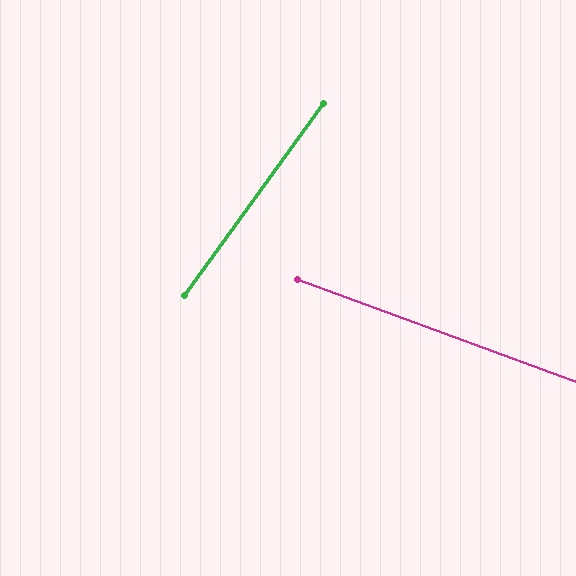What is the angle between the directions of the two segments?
Approximately 74 degrees.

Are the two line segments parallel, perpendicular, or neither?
Neither parallel nor perpendicular — they differ by about 74°.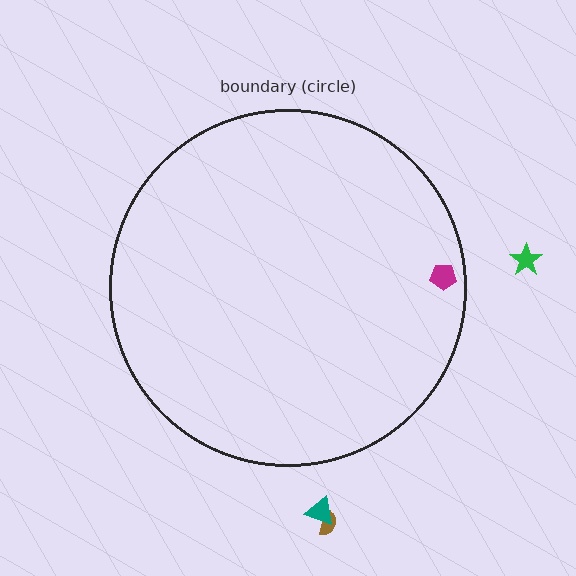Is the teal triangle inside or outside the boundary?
Outside.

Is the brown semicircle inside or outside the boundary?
Outside.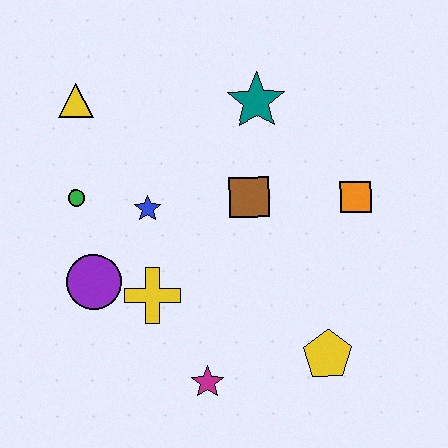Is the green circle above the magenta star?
Yes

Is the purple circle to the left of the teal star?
Yes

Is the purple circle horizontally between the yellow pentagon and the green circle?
Yes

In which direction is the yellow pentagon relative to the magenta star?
The yellow pentagon is to the right of the magenta star.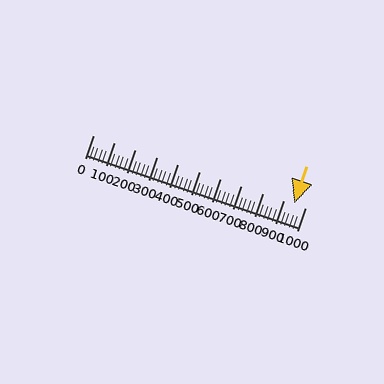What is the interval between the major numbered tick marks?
The major tick marks are spaced 100 units apart.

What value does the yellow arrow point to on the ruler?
The yellow arrow points to approximately 947.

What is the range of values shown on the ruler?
The ruler shows values from 0 to 1000.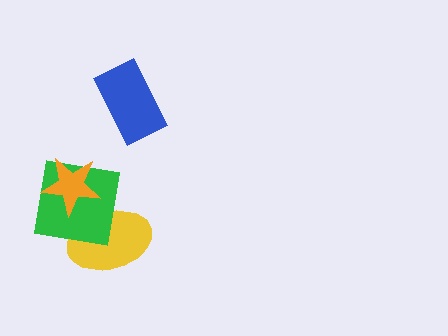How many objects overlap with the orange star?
2 objects overlap with the orange star.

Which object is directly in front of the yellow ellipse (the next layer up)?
The green square is directly in front of the yellow ellipse.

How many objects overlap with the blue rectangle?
0 objects overlap with the blue rectangle.